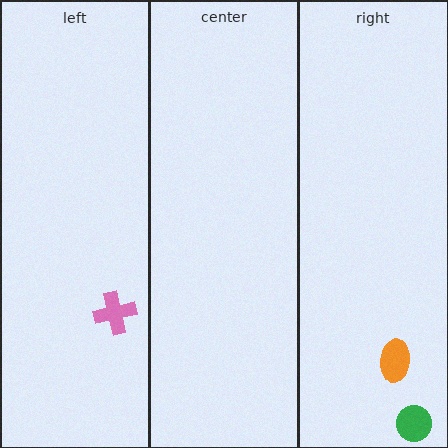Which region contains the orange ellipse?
The right region.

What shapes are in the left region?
The pink cross.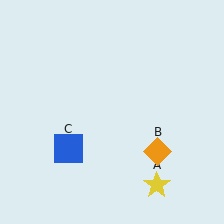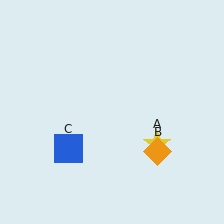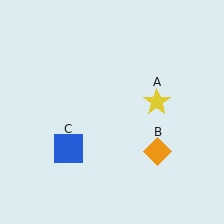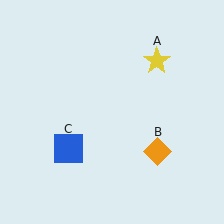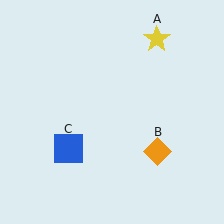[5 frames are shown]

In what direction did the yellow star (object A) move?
The yellow star (object A) moved up.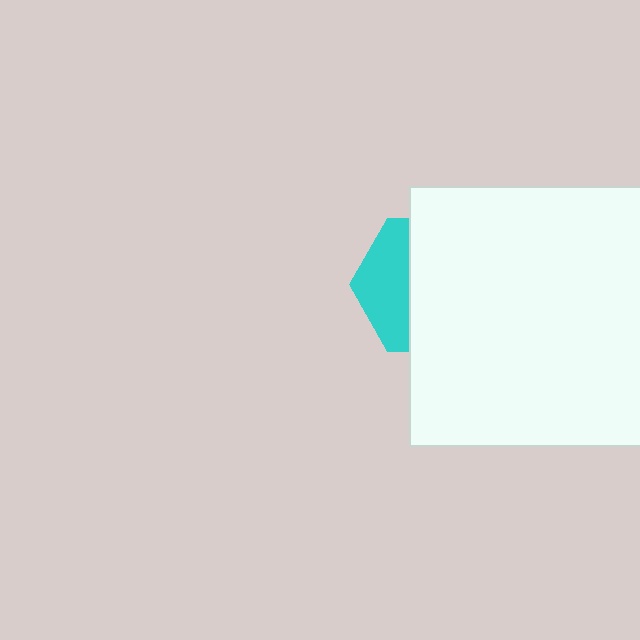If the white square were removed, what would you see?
You would see the complete cyan hexagon.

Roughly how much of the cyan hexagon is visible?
A small part of it is visible (roughly 36%).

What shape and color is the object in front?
The object in front is a white square.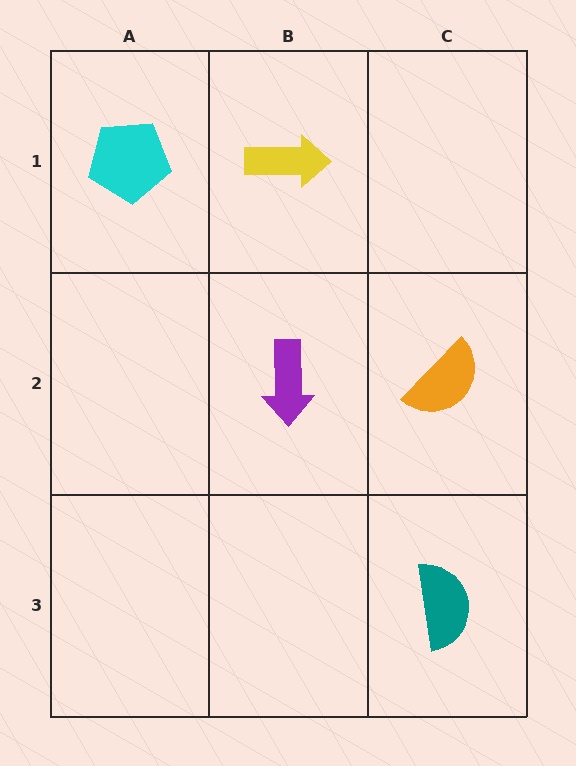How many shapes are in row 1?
2 shapes.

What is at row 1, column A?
A cyan pentagon.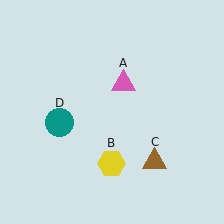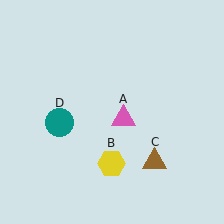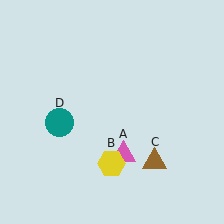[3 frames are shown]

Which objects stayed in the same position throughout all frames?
Yellow hexagon (object B) and brown triangle (object C) and teal circle (object D) remained stationary.